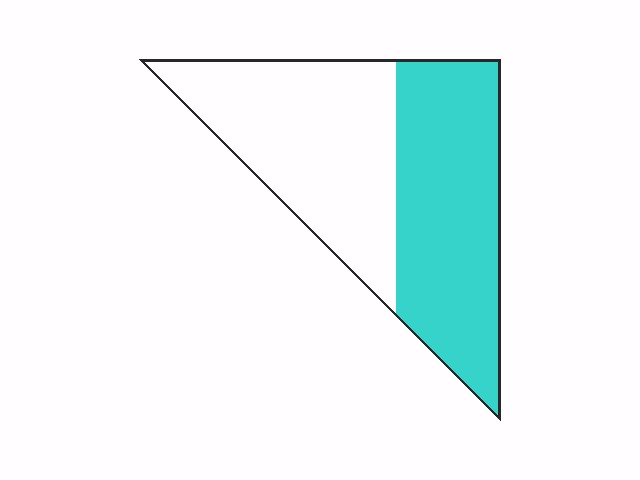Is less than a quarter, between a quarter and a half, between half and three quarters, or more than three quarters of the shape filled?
Between a quarter and a half.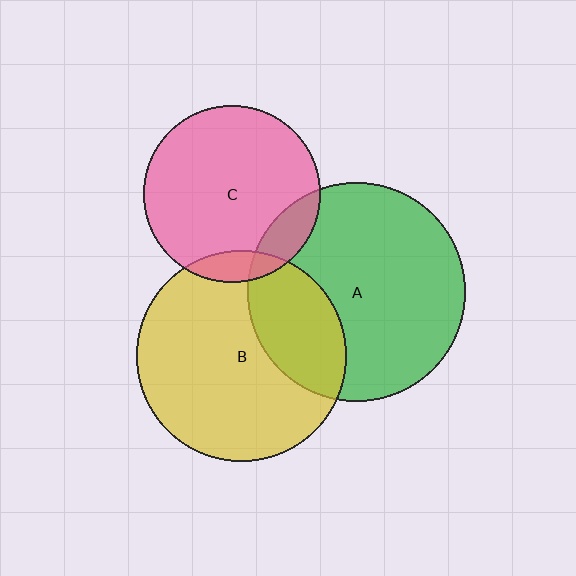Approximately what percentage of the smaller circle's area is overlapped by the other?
Approximately 15%.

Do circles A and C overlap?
Yes.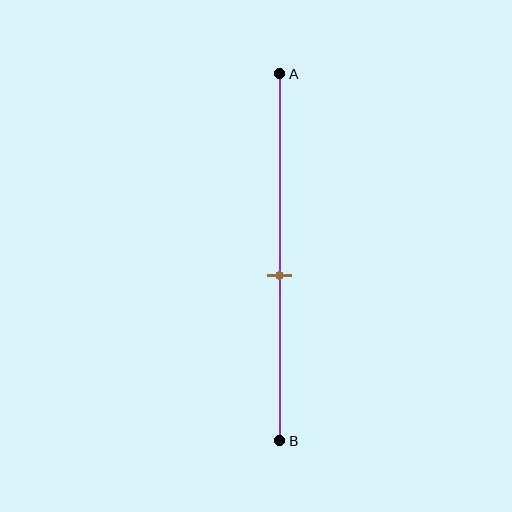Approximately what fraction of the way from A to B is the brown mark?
The brown mark is approximately 55% of the way from A to B.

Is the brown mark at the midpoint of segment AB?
No, the mark is at about 55% from A, not at the 50% midpoint.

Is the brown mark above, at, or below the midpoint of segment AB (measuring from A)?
The brown mark is below the midpoint of segment AB.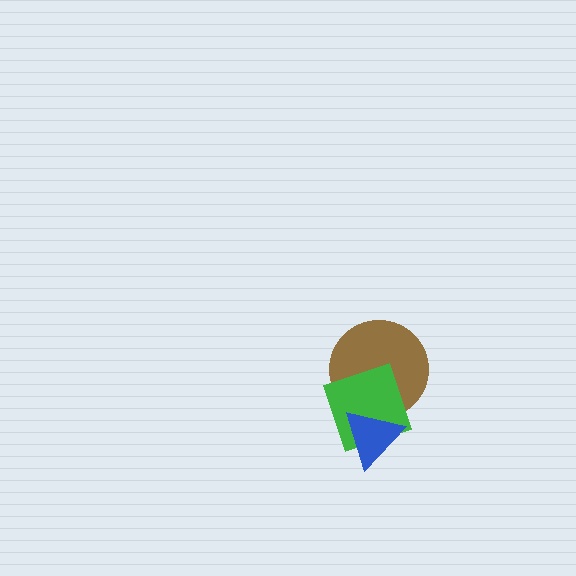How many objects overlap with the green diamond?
2 objects overlap with the green diamond.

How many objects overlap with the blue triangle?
2 objects overlap with the blue triangle.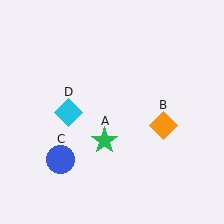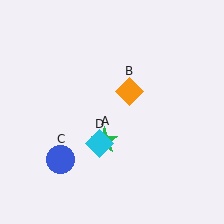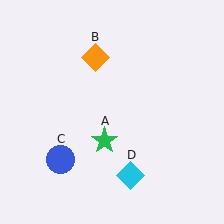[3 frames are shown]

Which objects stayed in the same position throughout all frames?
Green star (object A) and blue circle (object C) remained stationary.